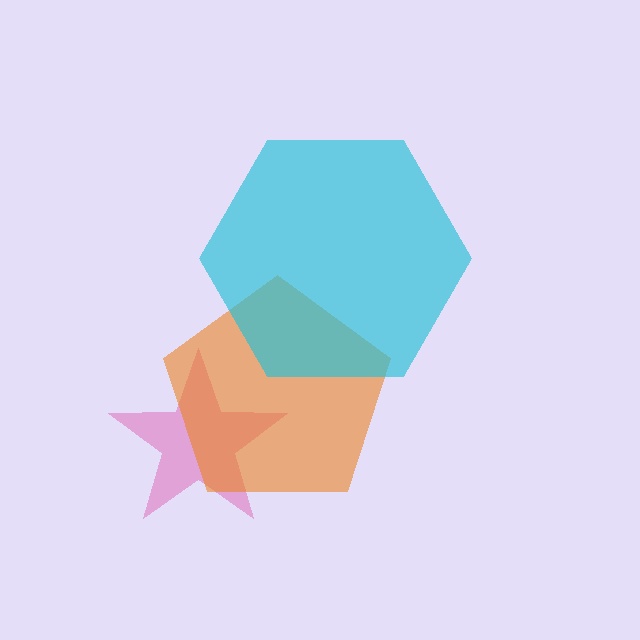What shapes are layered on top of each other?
The layered shapes are: a pink star, an orange pentagon, a cyan hexagon.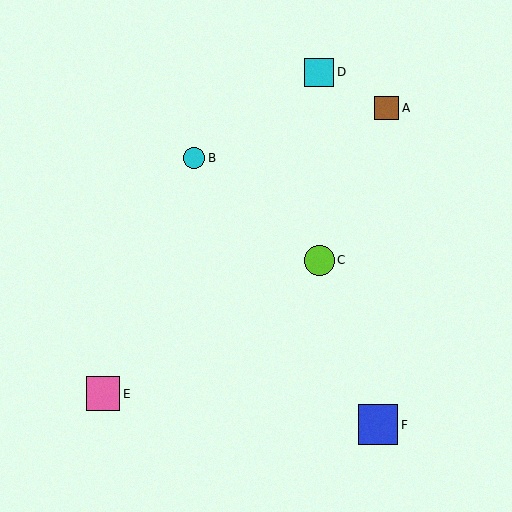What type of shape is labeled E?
Shape E is a pink square.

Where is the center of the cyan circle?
The center of the cyan circle is at (194, 158).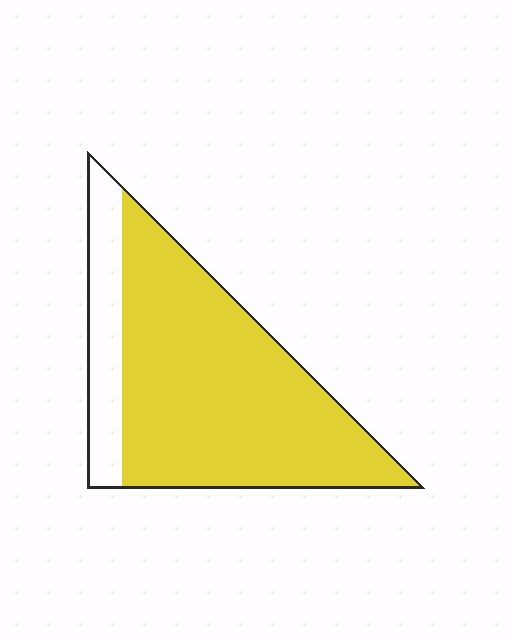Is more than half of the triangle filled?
Yes.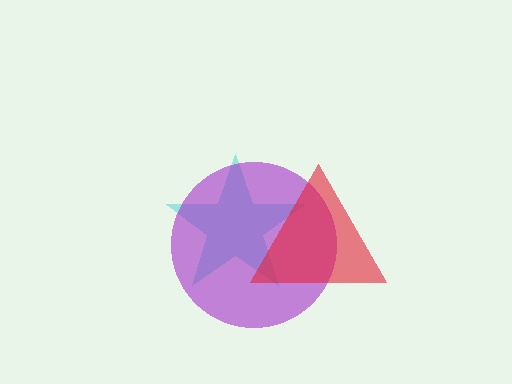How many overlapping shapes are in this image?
There are 3 overlapping shapes in the image.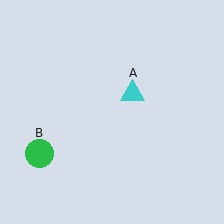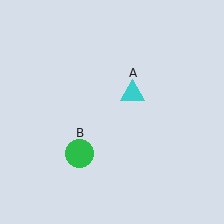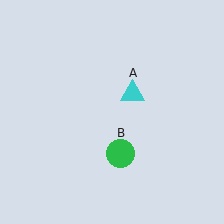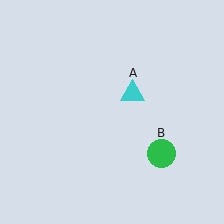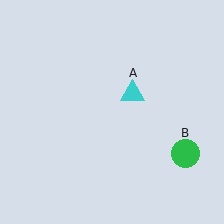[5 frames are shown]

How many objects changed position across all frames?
1 object changed position: green circle (object B).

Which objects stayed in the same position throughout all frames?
Cyan triangle (object A) remained stationary.